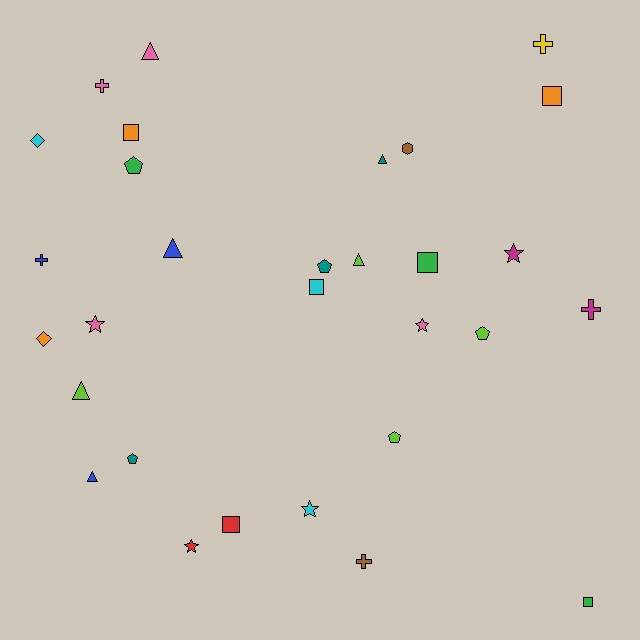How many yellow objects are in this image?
There is 1 yellow object.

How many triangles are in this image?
There are 6 triangles.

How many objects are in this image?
There are 30 objects.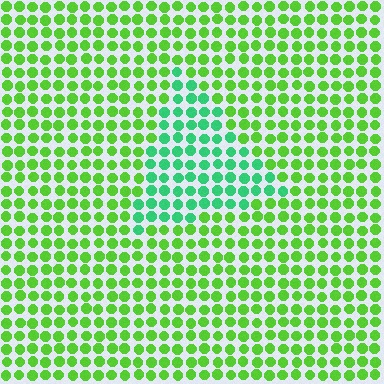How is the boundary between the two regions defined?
The boundary is defined purely by a slight shift in hue (about 40 degrees). Spacing, size, and orientation are identical on both sides.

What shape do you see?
I see a triangle.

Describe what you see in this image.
The image is filled with small lime elements in a uniform arrangement. A triangle-shaped region is visible where the elements are tinted to a slightly different hue, forming a subtle color boundary.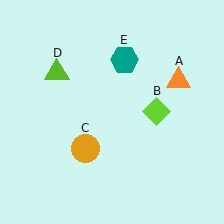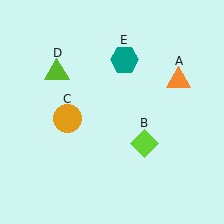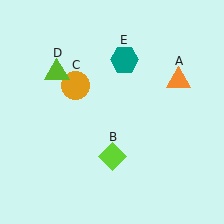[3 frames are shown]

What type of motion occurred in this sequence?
The lime diamond (object B), orange circle (object C) rotated clockwise around the center of the scene.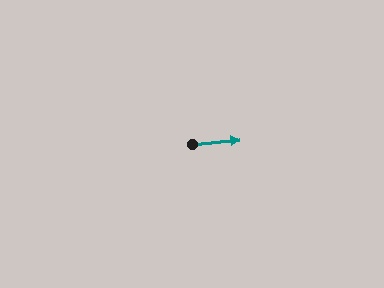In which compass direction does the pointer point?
East.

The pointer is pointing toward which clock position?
Roughly 3 o'clock.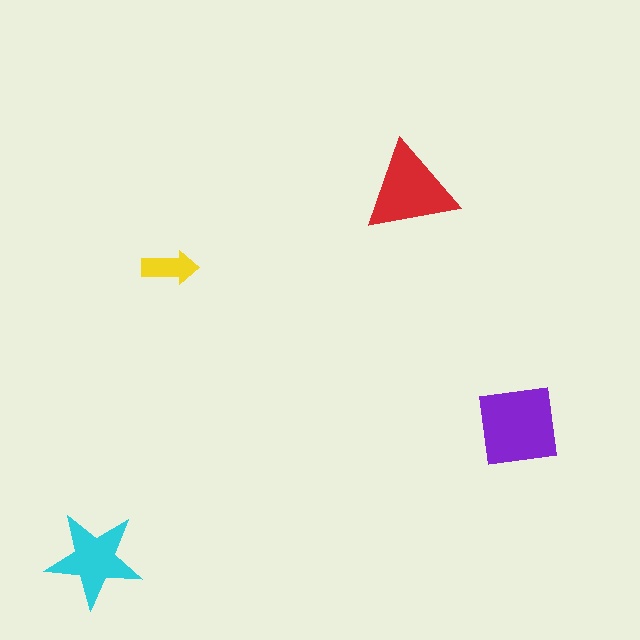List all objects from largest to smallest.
The purple square, the red triangle, the cyan star, the yellow arrow.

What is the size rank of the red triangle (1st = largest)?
2nd.